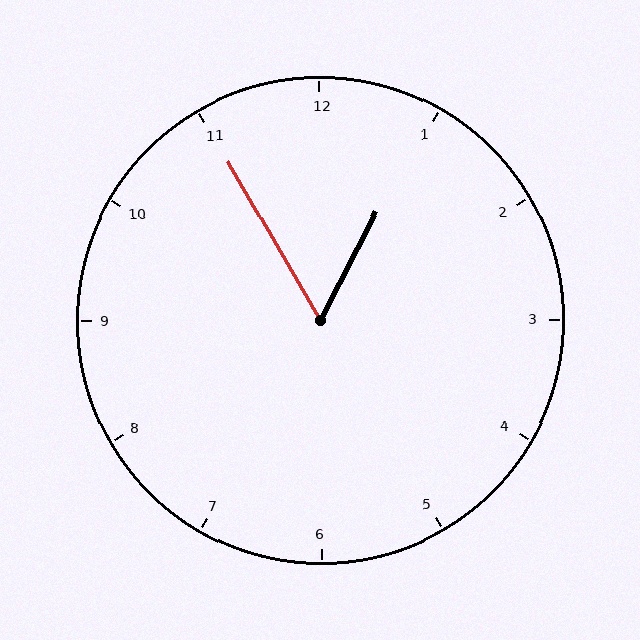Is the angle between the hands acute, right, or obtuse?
It is acute.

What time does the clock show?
12:55.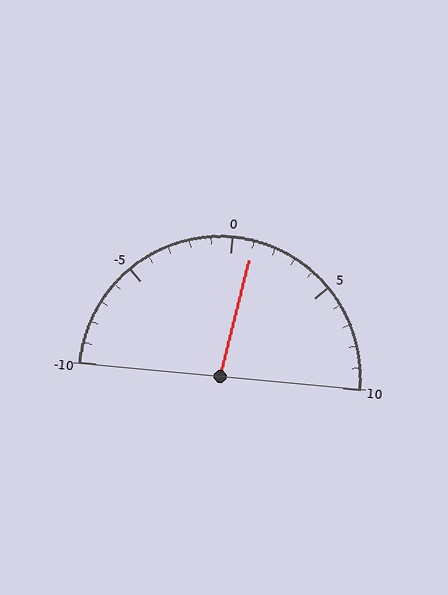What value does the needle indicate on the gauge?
The needle indicates approximately 1.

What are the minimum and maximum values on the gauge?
The gauge ranges from -10 to 10.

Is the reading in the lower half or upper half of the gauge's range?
The reading is in the upper half of the range (-10 to 10).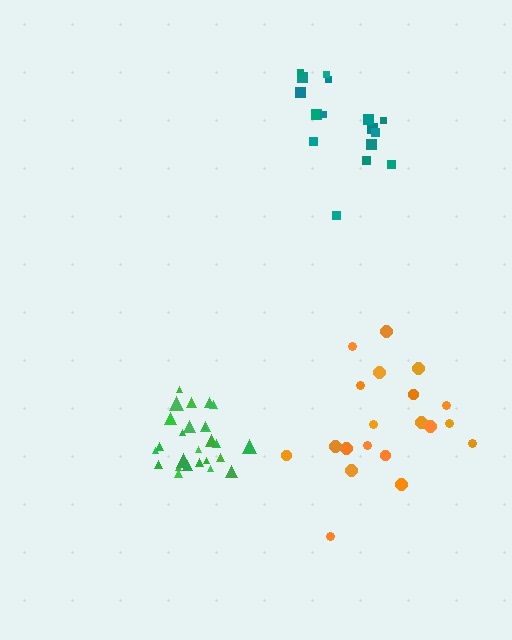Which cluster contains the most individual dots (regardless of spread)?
Green (26).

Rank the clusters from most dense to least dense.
green, teal, orange.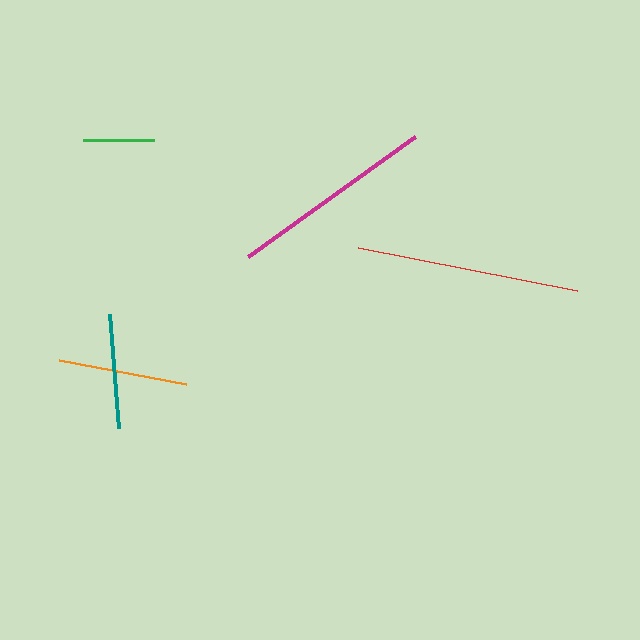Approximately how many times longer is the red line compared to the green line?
The red line is approximately 3.1 times the length of the green line.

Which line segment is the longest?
The red line is the longest at approximately 224 pixels.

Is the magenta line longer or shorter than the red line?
The red line is longer than the magenta line.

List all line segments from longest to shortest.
From longest to shortest: red, magenta, orange, teal, green.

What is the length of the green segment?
The green segment is approximately 71 pixels long.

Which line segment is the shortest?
The green line is the shortest at approximately 71 pixels.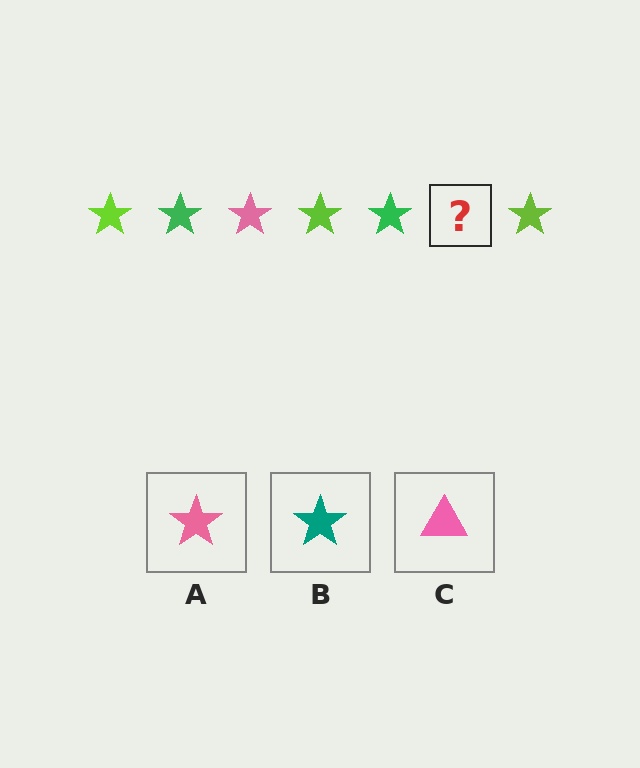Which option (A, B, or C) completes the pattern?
A.